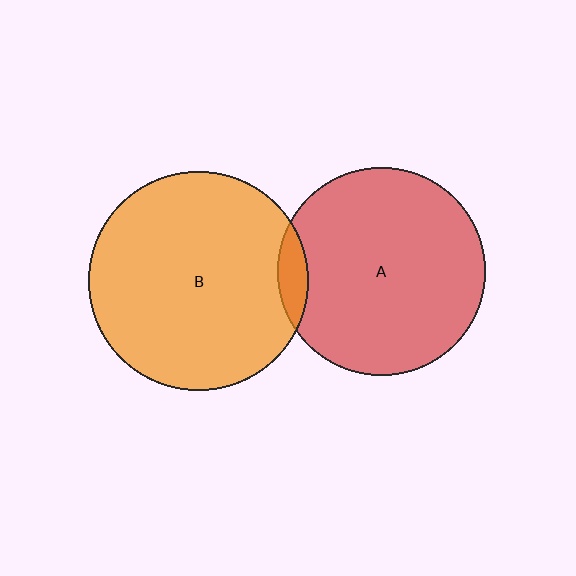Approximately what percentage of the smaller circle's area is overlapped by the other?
Approximately 5%.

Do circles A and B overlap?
Yes.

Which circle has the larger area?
Circle B (orange).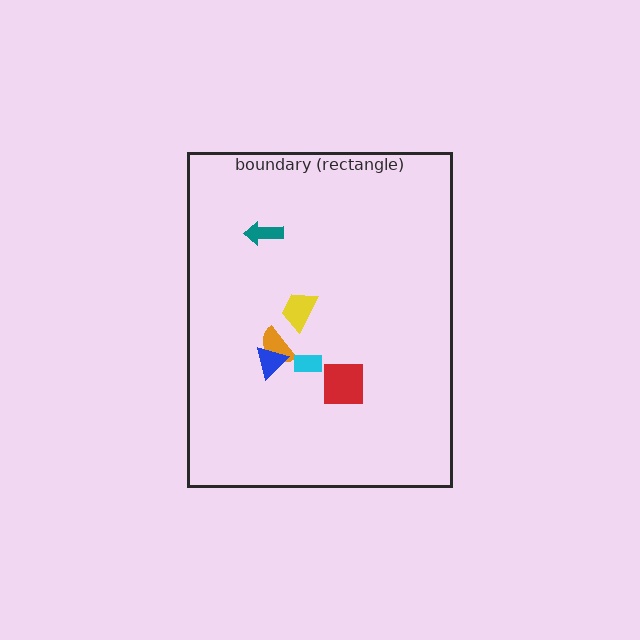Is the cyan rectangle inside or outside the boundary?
Inside.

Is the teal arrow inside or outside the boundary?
Inside.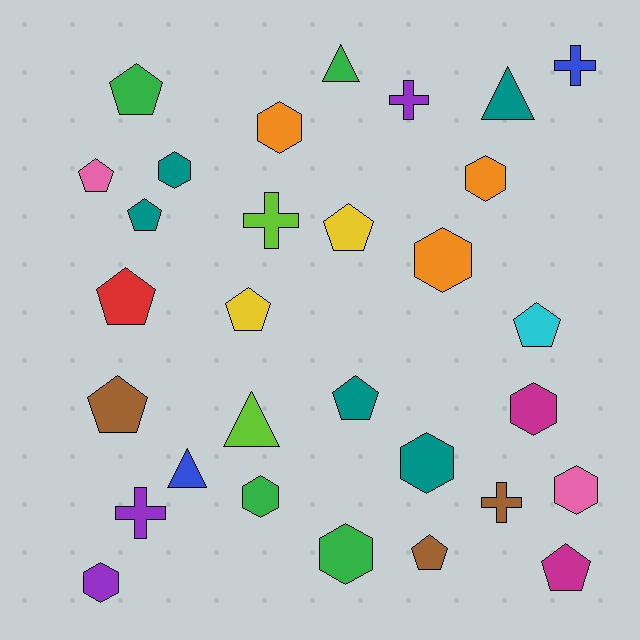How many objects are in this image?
There are 30 objects.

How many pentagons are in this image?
There are 11 pentagons.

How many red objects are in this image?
There is 1 red object.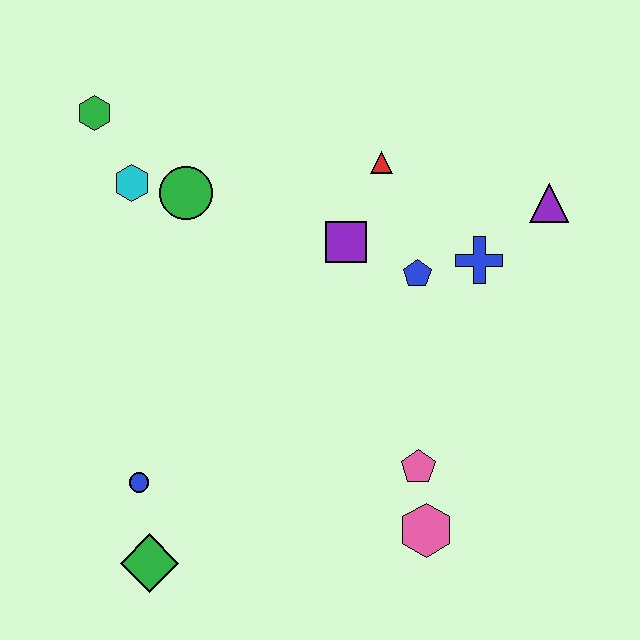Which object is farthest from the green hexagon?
The pink hexagon is farthest from the green hexagon.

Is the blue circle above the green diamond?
Yes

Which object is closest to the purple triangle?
The blue cross is closest to the purple triangle.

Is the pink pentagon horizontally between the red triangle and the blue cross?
Yes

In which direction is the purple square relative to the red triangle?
The purple square is below the red triangle.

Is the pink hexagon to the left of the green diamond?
No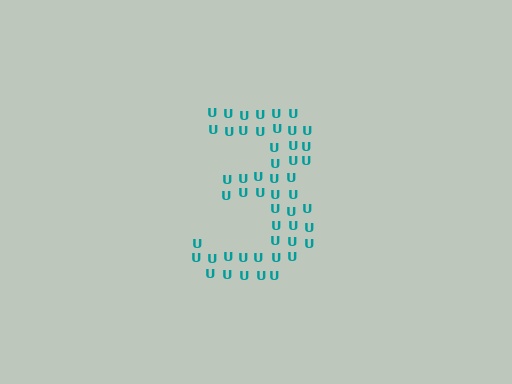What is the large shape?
The large shape is the digit 3.